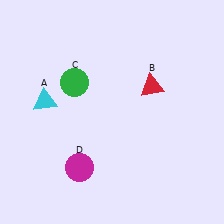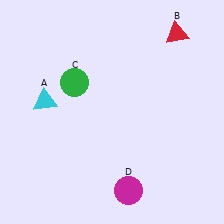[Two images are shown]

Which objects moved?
The objects that moved are: the red triangle (B), the magenta circle (D).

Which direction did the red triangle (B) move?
The red triangle (B) moved up.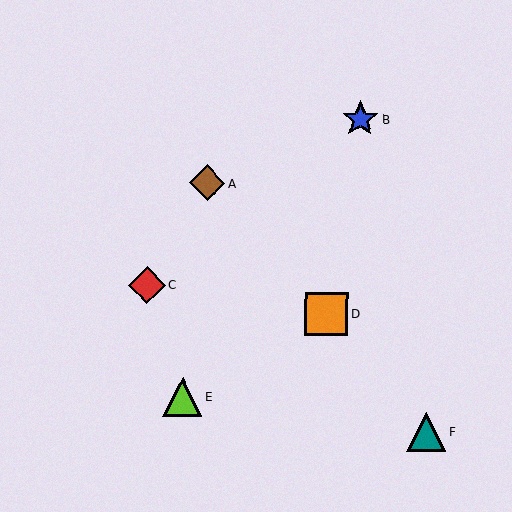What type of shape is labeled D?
Shape D is an orange square.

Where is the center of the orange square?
The center of the orange square is at (326, 314).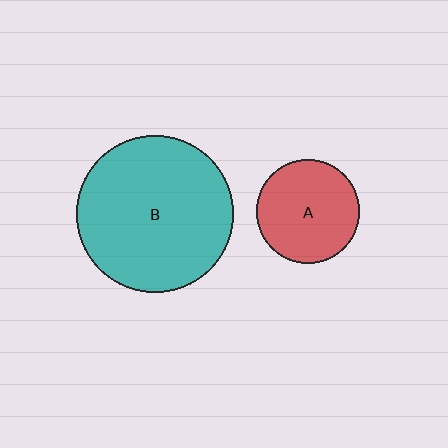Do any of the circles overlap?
No, none of the circles overlap.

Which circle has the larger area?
Circle B (teal).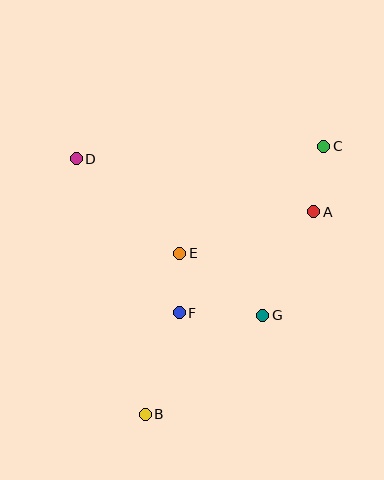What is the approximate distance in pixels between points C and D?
The distance between C and D is approximately 248 pixels.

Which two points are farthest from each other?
Points B and C are farthest from each other.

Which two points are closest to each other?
Points E and F are closest to each other.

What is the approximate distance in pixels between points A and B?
The distance between A and B is approximately 263 pixels.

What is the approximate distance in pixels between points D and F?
The distance between D and F is approximately 185 pixels.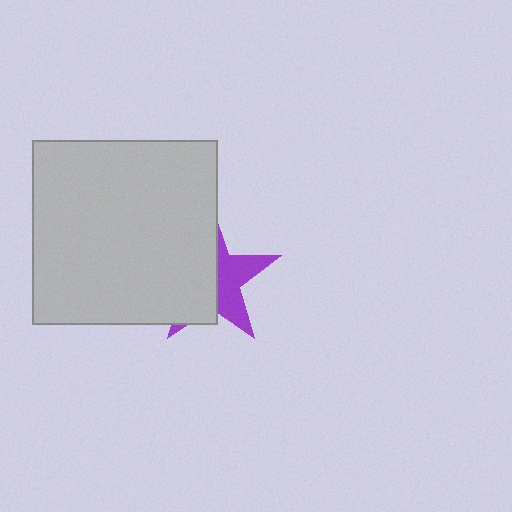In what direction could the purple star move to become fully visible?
The purple star could move right. That would shift it out from behind the light gray square entirely.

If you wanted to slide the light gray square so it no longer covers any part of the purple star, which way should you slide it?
Slide it left — that is the most direct way to separate the two shapes.